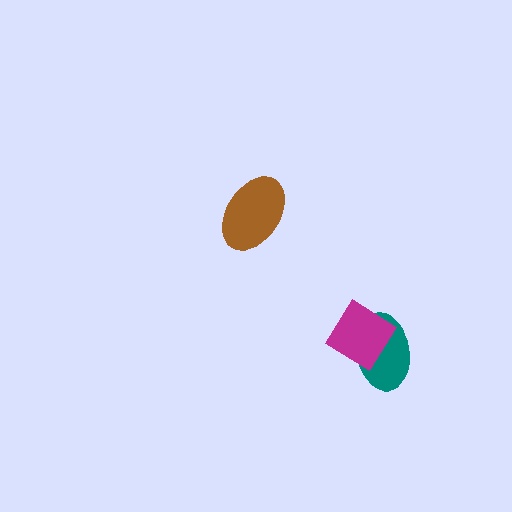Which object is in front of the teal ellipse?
The magenta diamond is in front of the teal ellipse.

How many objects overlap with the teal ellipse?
1 object overlaps with the teal ellipse.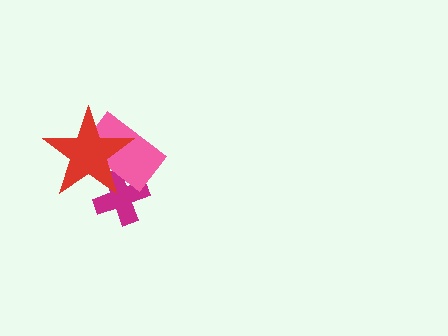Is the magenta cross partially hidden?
Yes, it is partially covered by another shape.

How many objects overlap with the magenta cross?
2 objects overlap with the magenta cross.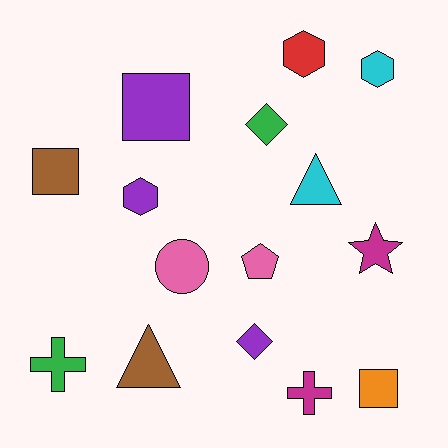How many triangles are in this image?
There are 2 triangles.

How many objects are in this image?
There are 15 objects.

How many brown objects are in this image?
There are 2 brown objects.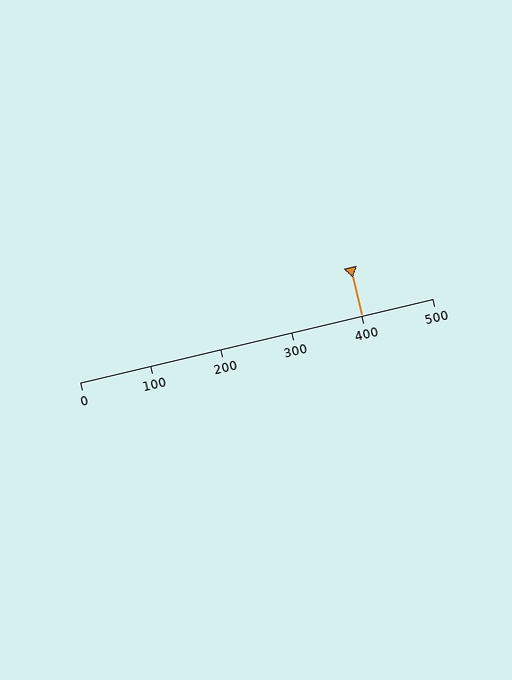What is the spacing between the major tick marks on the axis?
The major ticks are spaced 100 apart.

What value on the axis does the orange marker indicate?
The marker indicates approximately 400.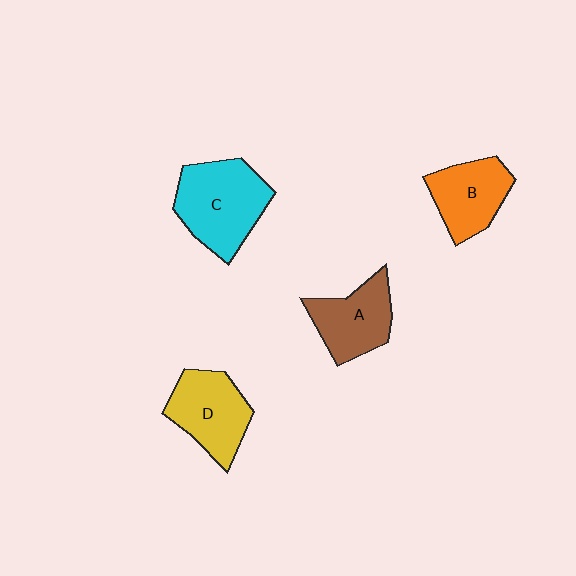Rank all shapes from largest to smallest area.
From largest to smallest: C (cyan), D (yellow), A (brown), B (orange).